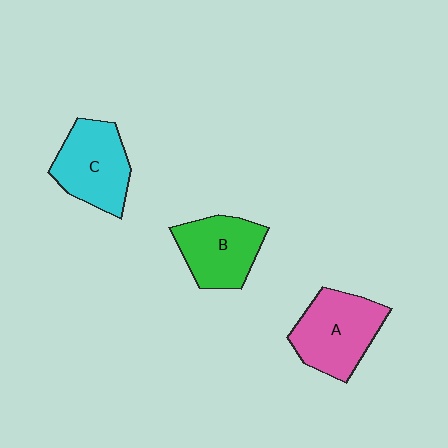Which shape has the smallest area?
Shape B (green).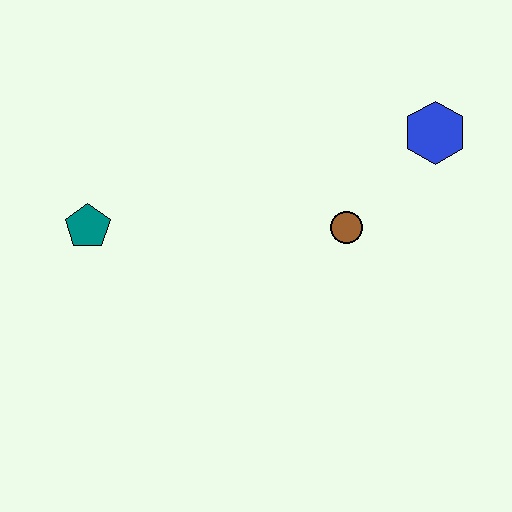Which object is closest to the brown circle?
The blue hexagon is closest to the brown circle.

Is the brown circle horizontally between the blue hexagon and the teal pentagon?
Yes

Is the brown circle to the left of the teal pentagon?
No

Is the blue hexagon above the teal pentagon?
Yes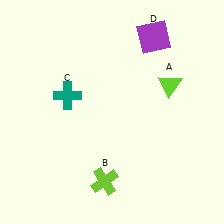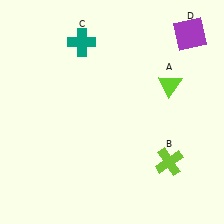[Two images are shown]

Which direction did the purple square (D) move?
The purple square (D) moved right.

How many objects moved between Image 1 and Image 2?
3 objects moved between the two images.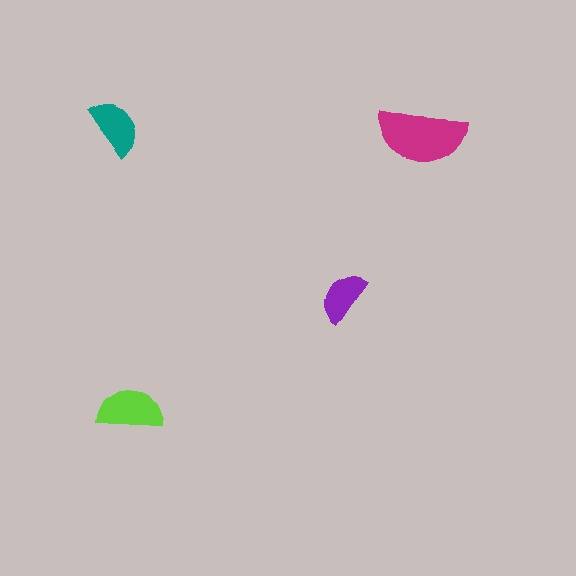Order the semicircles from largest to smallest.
the magenta one, the lime one, the teal one, the purple one.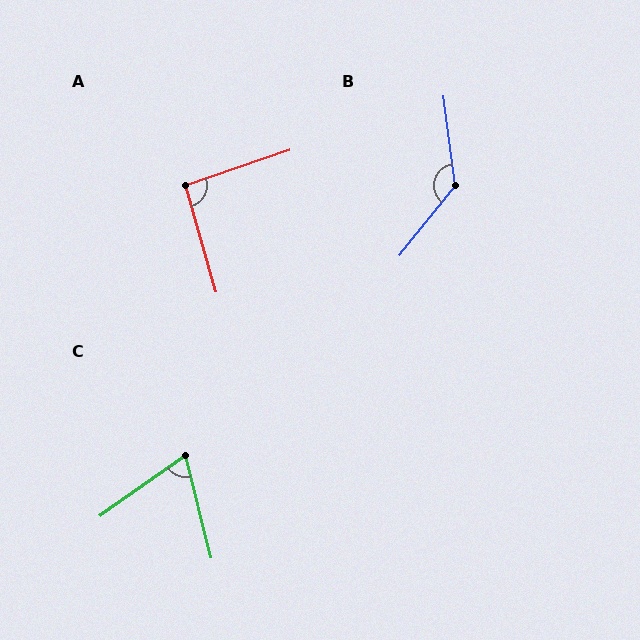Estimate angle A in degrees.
Approximately 92 degrees.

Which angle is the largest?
B, at approximately 134 degrees.